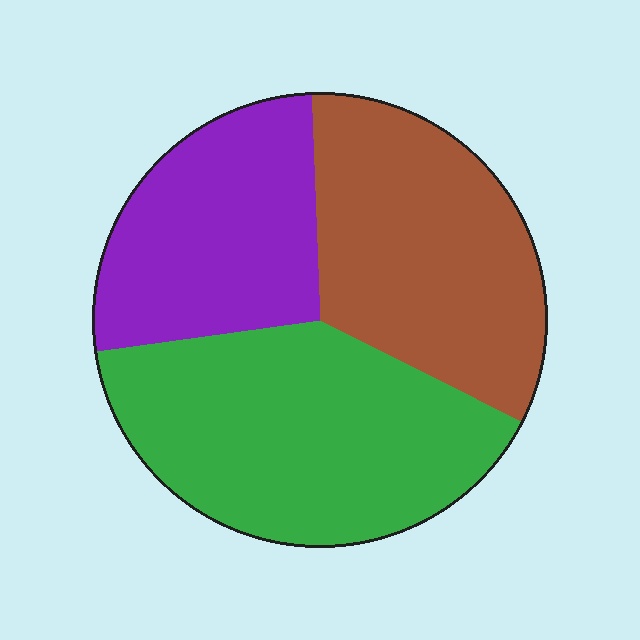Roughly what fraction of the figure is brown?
Brown covers roughly 35% of the figure.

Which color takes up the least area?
Purple, at roughly 25%.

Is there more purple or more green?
Green.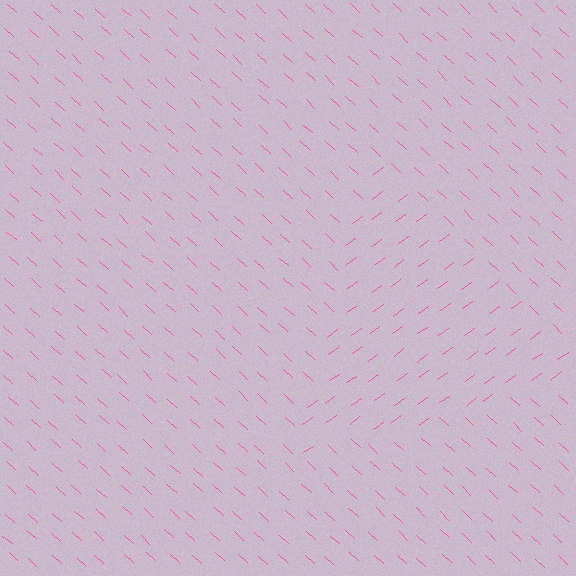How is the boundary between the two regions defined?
The boundary is defined purely by a change in line orientation (approximately 79 degrees difference). All lines are the same color and thickness.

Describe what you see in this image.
The image is filled with small pink line segments. A triangle region in the image has lines oriented differently from the surrounding lines, creating a visible texture boundary.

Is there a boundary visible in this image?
Yes, there is a texture boundary formed by a change in line orientation.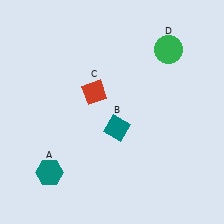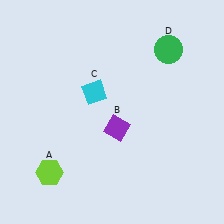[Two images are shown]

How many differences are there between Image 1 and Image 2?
There are 3 differences between the two images.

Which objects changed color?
A changed from teal to lime. B changed from teal to purple. C changed from red to cyan.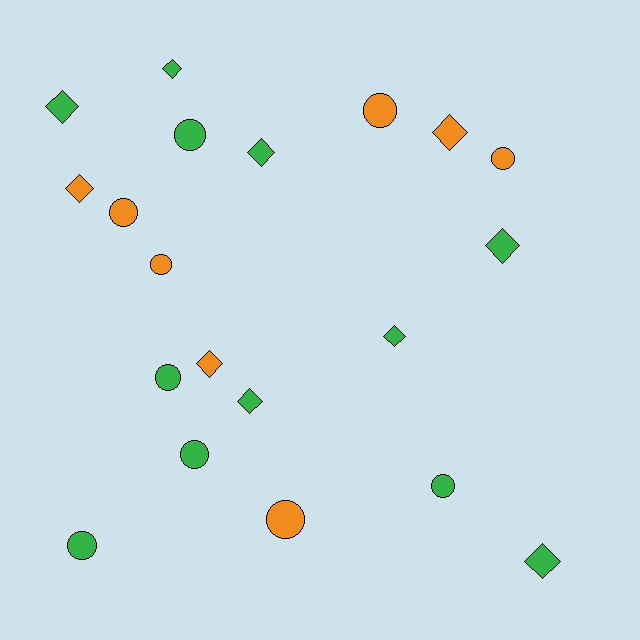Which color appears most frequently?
Green, with 12 objects.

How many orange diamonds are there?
There are 3 orange diamonds.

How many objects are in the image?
There are 20 objects.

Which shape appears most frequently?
Diamond, with 10 objects.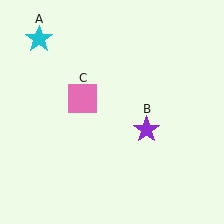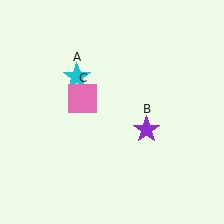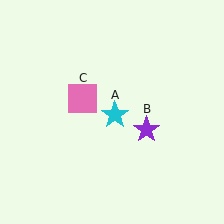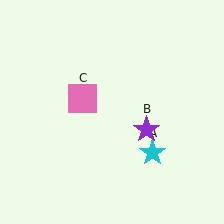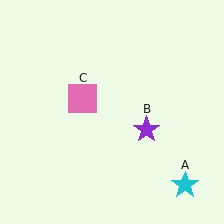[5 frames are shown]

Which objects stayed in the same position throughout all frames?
Purple star (object B) and pink square (object C) remained stationary.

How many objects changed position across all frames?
1 object changed position: cyan star (object A).